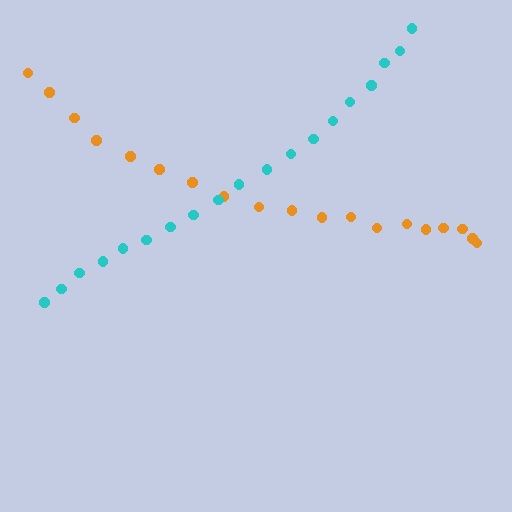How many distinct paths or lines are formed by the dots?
There are 2 distinct paths.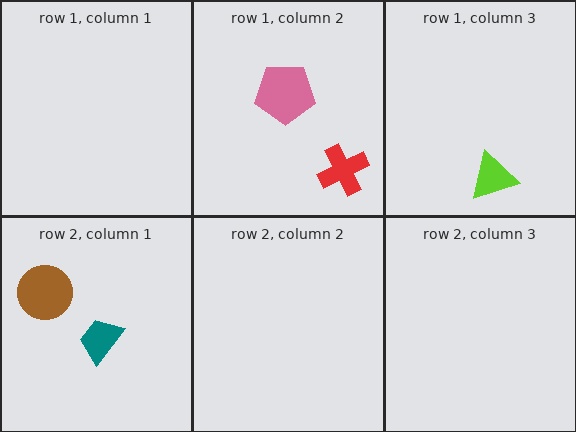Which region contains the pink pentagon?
The row 1, column 2 region.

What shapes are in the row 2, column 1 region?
The teal trapezoid, the brown circle.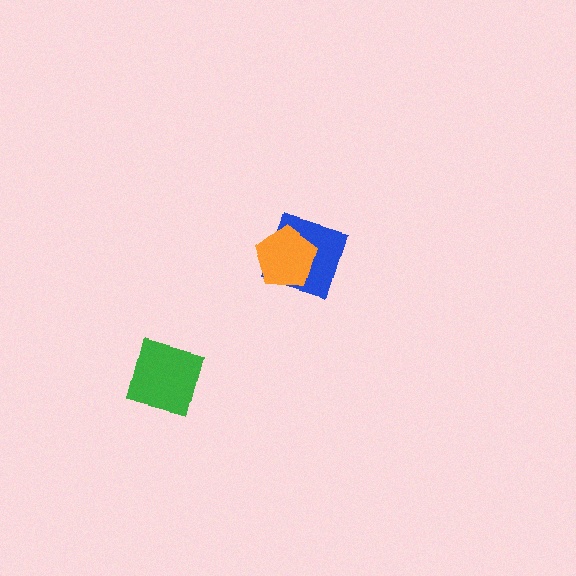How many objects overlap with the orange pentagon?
1 object overlaps with the orange pentagon.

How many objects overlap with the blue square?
1 object overlaps with the blue square.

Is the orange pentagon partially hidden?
No, no other shape covers it.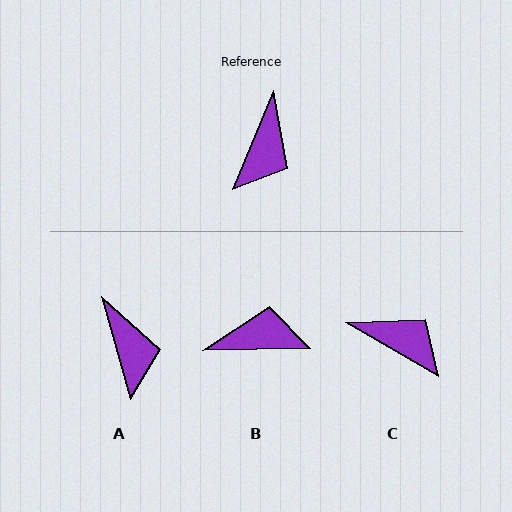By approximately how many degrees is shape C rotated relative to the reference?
Approximately 81 degrees counter-clockwise.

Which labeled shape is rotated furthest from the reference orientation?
B, about 113 degrees away.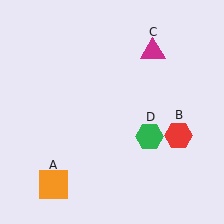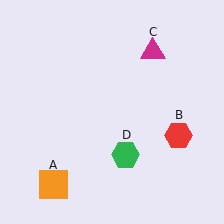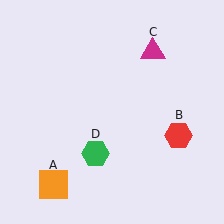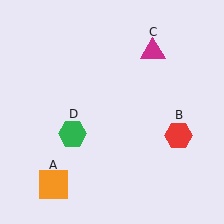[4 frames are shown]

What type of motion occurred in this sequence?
The green hexagon (object D) rotated clockwise around the center of the scene.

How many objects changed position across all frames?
1 object changed position: green hexagon (object D).